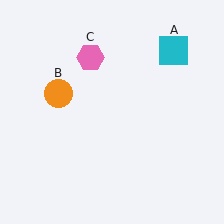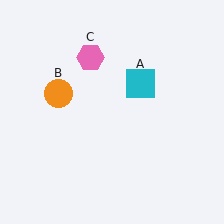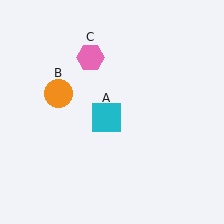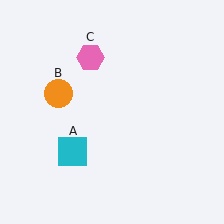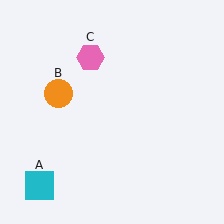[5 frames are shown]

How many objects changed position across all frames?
1 object changed position: cyan square (object A).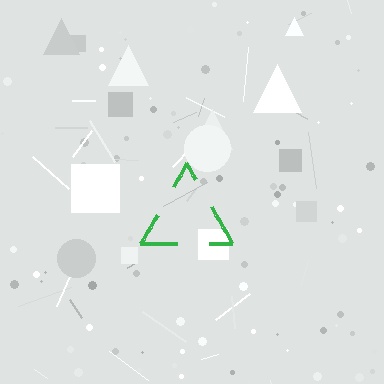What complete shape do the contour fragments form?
The contour fragments form a triangle.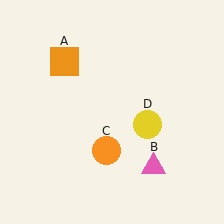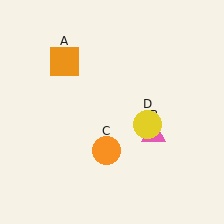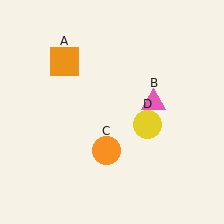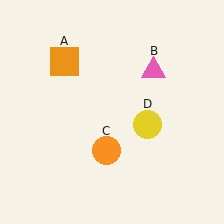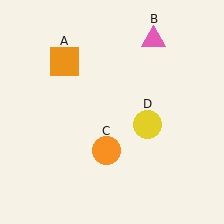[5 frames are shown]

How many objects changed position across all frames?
1 object changed position: pink triangle (object B).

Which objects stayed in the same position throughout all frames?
Orange square (object A) and orange circle (object C) and yellow circle (object D) remained stationary.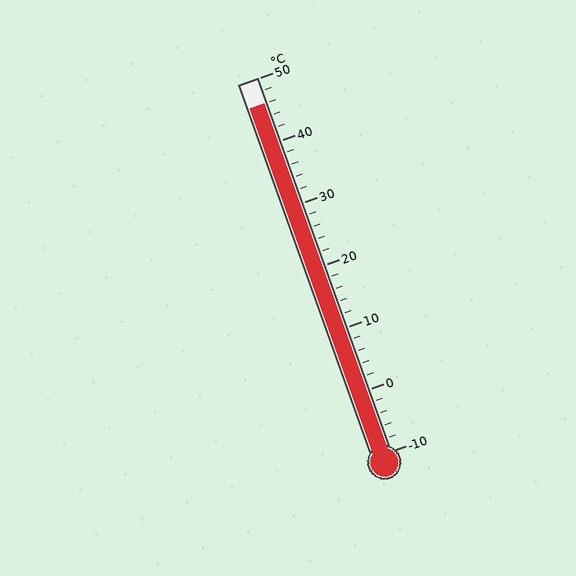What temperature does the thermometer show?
The thermometer shows approximately 46°C.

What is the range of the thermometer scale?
The thermometer scale ranges from -10°C to 50°C.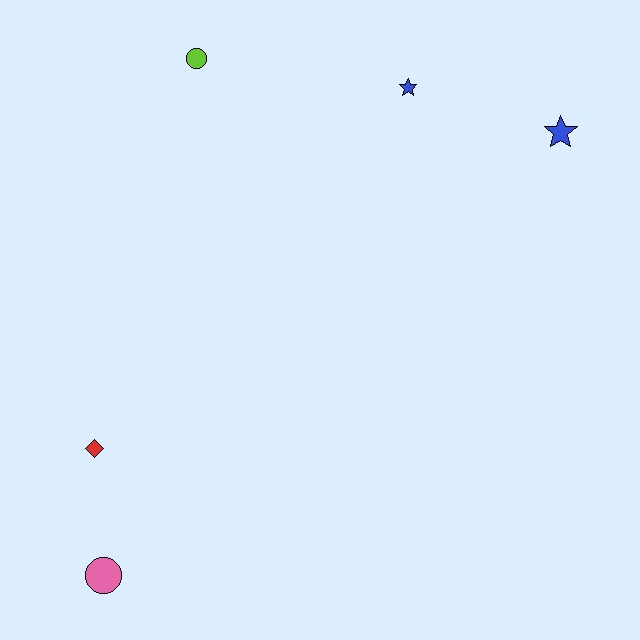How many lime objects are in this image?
There is 1 lime object.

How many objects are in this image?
There are 5 objects.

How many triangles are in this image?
There are no triangles.